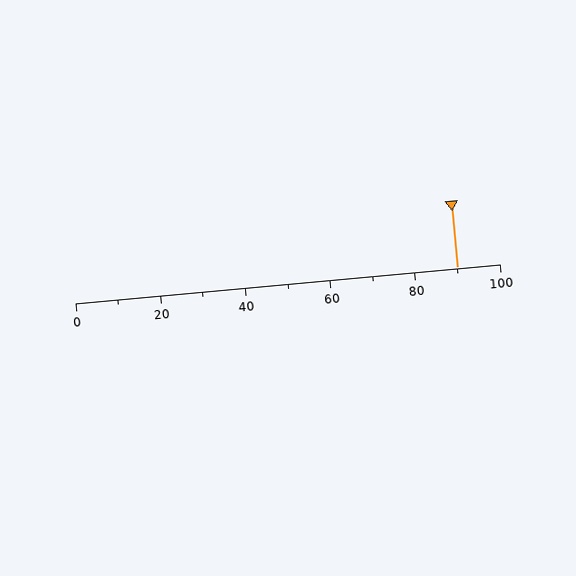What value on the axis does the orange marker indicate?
The marker indicates approximately 90.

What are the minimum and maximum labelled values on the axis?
The axis runs from 0 to 100.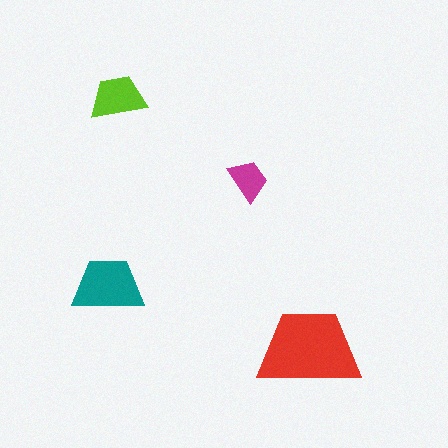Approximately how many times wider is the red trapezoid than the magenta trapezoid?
About 2.5 times wider.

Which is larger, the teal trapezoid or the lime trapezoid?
The teal one.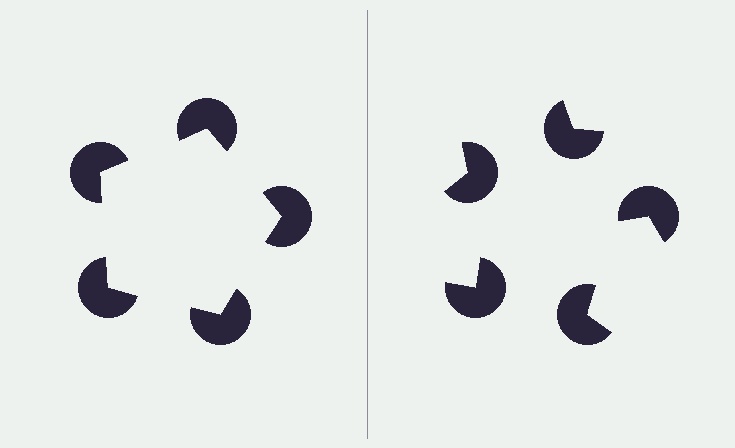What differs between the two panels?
The pac-man discs are positioned identically on both sides; only the wedge orientations differ. On the left they align to a pentagon; on the right they are misaligned.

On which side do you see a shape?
An illusory pentagon appears on the left side. On the right side the wedge cuts are rotated, so no coherent shape forms.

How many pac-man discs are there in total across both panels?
10 — 5 on each side.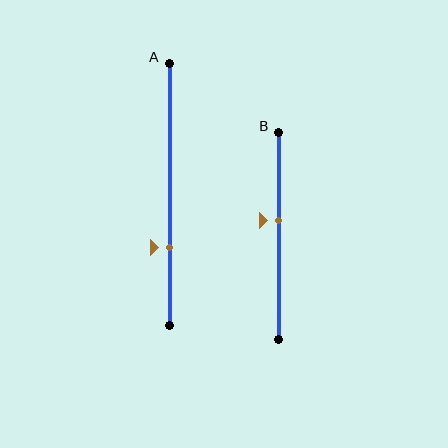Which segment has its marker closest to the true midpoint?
Segment B has its marker closest to the true midpoint.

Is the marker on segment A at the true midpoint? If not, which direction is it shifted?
No, the marker on segment A is shifted downward by about 20% of the segment length.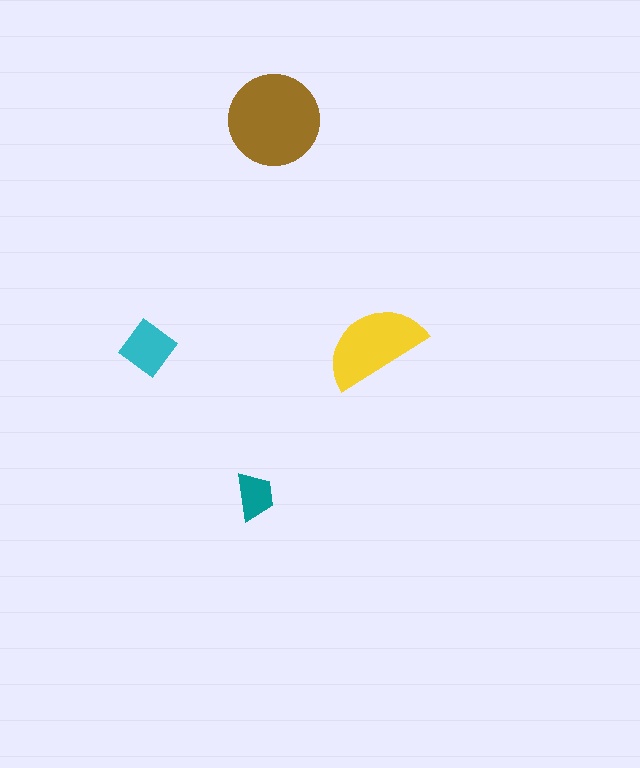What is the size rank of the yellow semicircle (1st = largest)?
2nd.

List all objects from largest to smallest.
The brown circle, the yellow semicircle, the cyan diamond, the teal trapezoid.